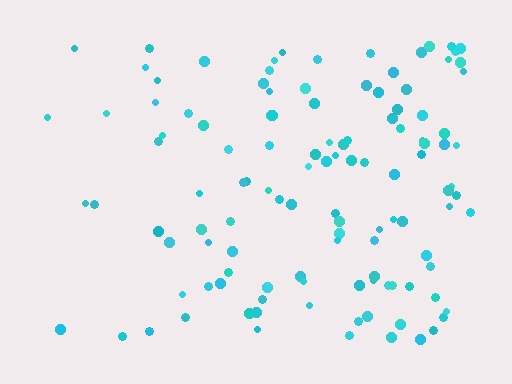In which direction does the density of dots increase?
From left to right, with the right side densest.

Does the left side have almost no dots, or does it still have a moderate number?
Still a moderate number, just noticeably fewer than the right.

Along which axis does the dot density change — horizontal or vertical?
Horizontal.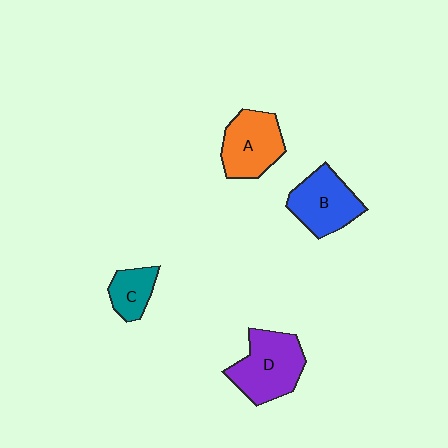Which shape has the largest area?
Shape D (purple).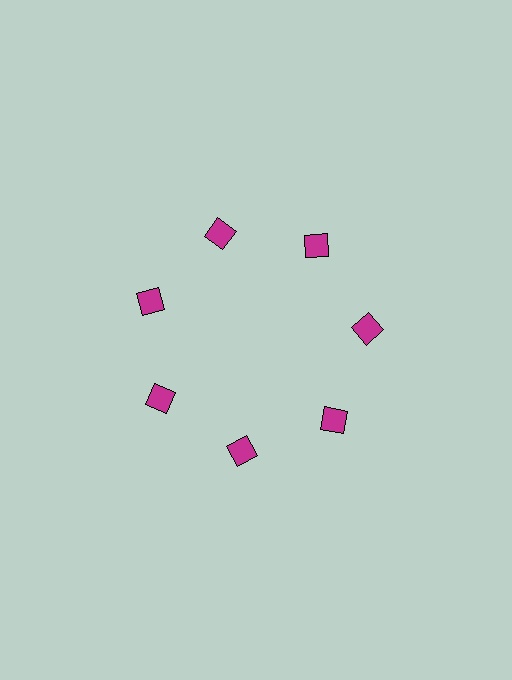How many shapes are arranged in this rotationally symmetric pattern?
There are 7 shapes, arranged in 7 groups of 1.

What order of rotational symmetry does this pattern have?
This pattern has 7-fold rotational symmetry.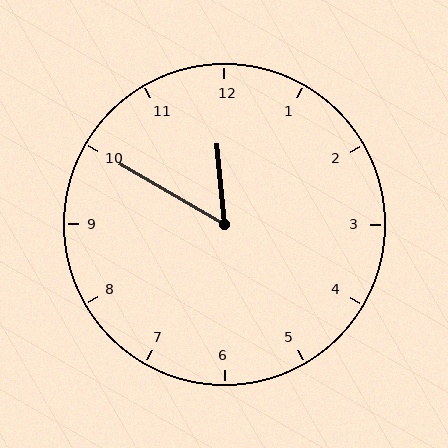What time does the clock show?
11:50.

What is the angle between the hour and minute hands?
Approximately 55 degrees.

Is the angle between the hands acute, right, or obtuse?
It is acute.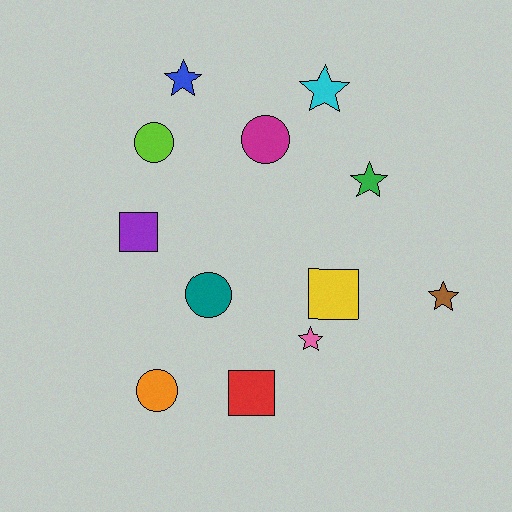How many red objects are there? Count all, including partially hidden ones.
There is 1 red object.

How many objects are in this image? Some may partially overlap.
There are 12 objects.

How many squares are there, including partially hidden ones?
There are 3 squares.